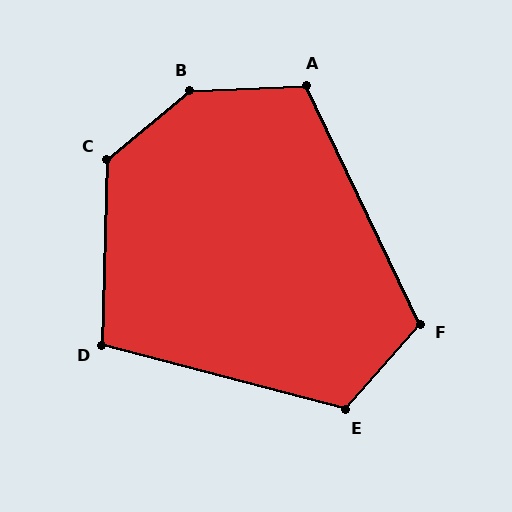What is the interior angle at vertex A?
Approximately 113 degrees (obtuse).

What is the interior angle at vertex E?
Approximately 116 degrees (obtuse).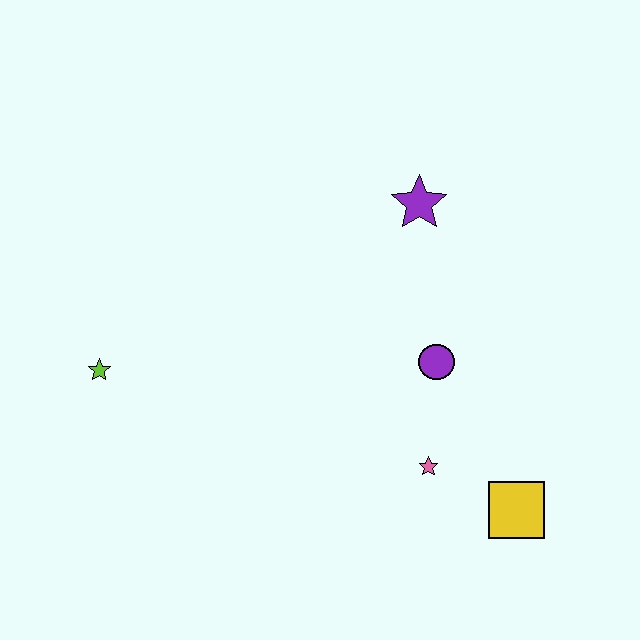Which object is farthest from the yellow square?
The lime star is farthest from the yellow square.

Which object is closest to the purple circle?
The pink star is closest to the purple circle.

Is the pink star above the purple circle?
No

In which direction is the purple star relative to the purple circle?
The purple star is above the purple circle.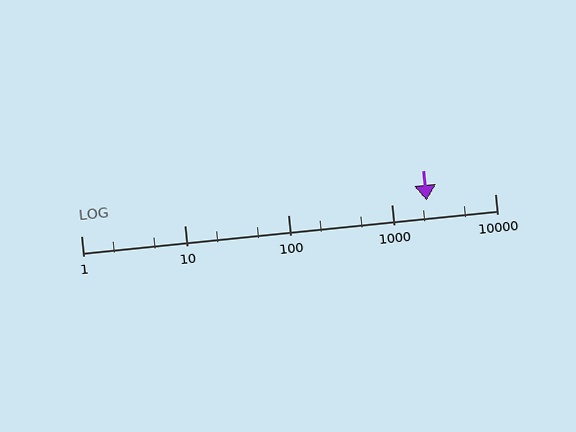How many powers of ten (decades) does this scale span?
The scale spans 4 decades, from 1 to 10000.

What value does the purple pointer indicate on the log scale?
The pointer indicates approximately 2200.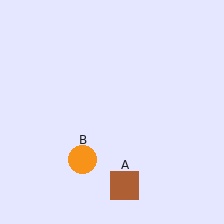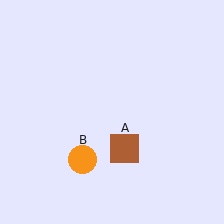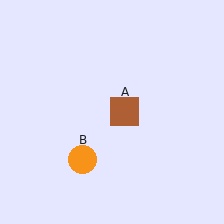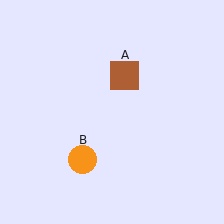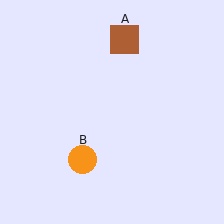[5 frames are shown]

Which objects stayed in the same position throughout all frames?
Orange circle (object B) remained stationary.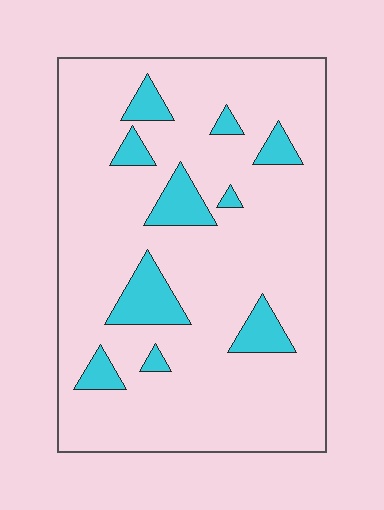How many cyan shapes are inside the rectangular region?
10.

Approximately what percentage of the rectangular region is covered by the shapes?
Approximately 15%.